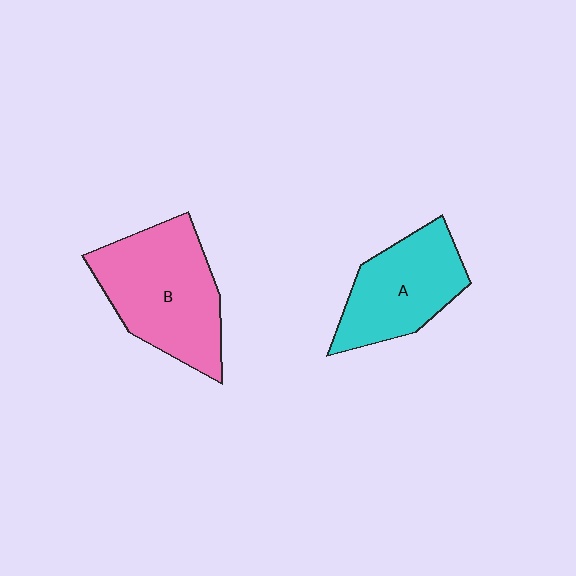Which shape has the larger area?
Shape B (pink).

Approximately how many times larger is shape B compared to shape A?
Approximately 1.3 times.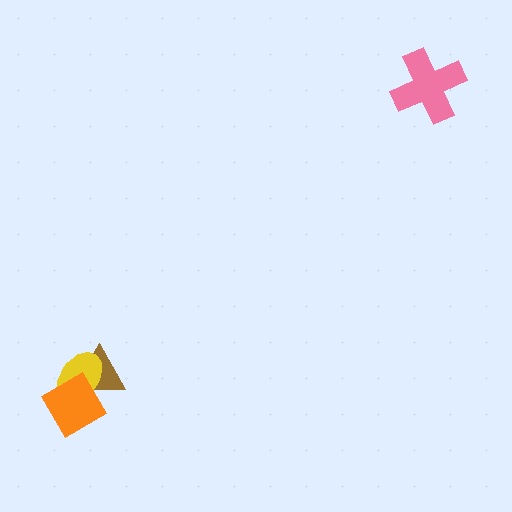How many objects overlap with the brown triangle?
2 objects overlap with the brown triangle.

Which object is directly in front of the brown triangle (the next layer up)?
The yellow ellipse is directly in front of the brown triangle.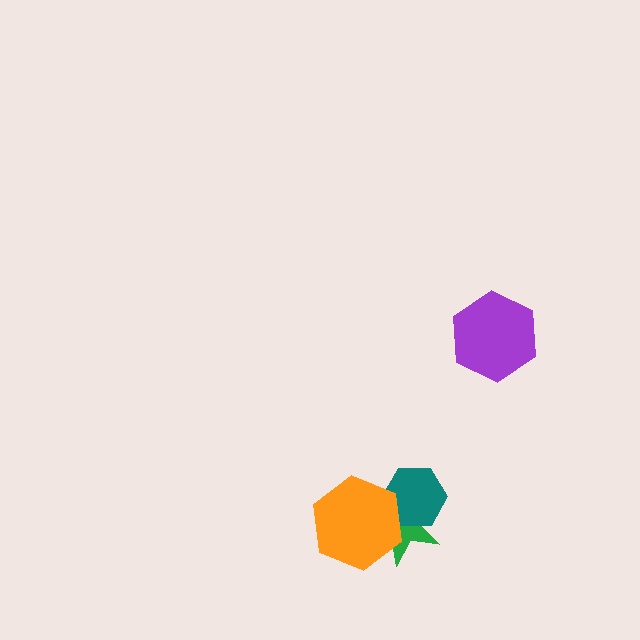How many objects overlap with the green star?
2 objects overlap with the green star.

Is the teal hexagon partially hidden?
Yes, it is partially covered by another shape.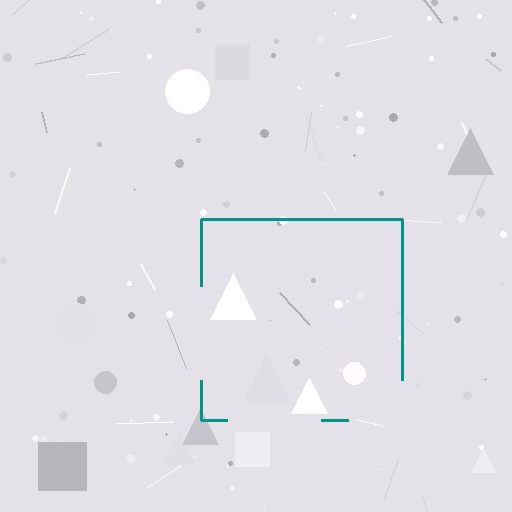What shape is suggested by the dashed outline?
The dashed outline suggests a square.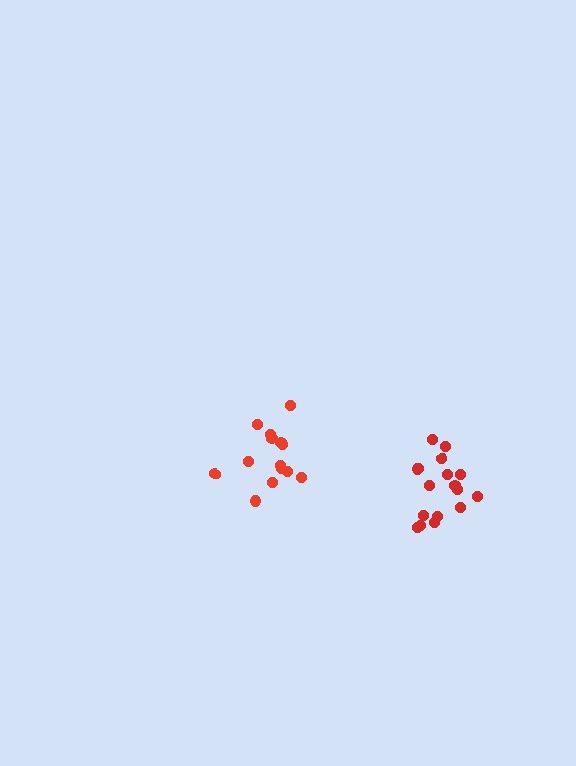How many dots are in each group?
Group 1: 14 dots, Group 2: 17 dots (31 total).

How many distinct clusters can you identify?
There are 2 distinct clusters.